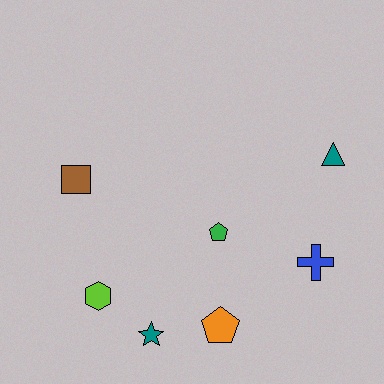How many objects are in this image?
There are 7 objects.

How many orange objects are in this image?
There is 1 orange object.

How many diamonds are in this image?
There are no diamonds.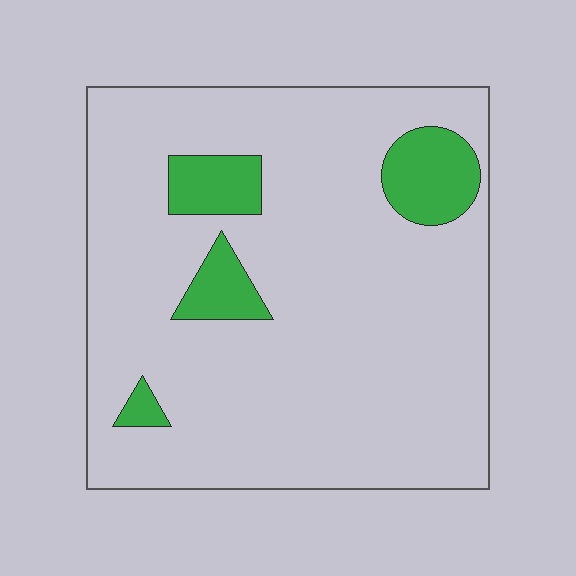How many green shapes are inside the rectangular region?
4.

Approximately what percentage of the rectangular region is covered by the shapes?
Approximately 10%.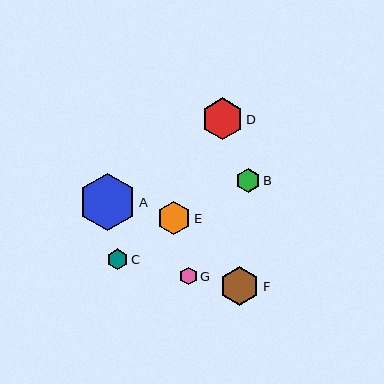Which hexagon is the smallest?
Hexagon G is the smallest with a size of approximately 18 pixels.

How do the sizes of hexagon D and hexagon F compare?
Hexagon D and hexagon F are approximately the same size.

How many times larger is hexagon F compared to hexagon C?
Hexagon F is approximately 1.9 times the size of hexagon C.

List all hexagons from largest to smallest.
From largest to smallest: A, D, F, E, B, C, G.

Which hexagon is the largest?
Hexagon A is the largest with a size of approximately 57 pixels.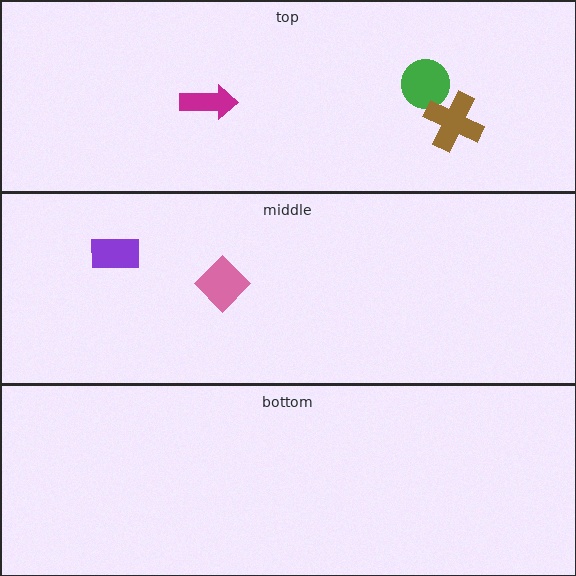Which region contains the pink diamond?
The middle region.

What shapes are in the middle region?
The purple rectangle, the pink diamond.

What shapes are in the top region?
The green circle, the brown cross, the magenta arrow.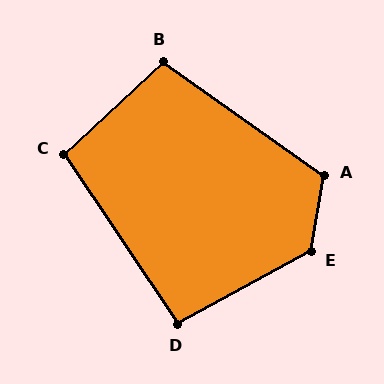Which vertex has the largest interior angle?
E, at approximately 128 degrees.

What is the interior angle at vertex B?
Approximately 102 degrees (obtuse).